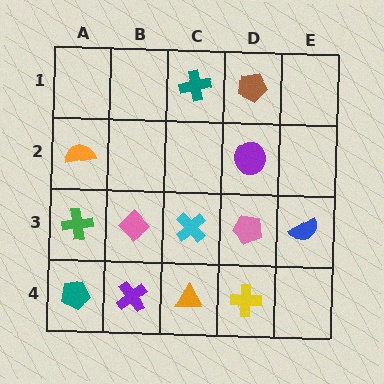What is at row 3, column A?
A green cross.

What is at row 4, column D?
A yellow cross.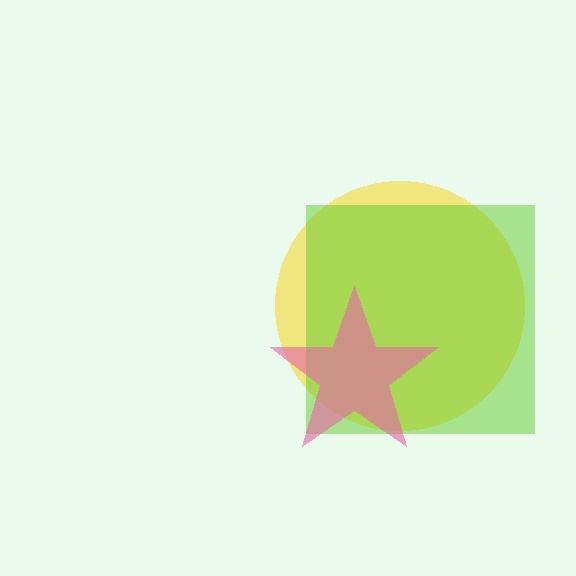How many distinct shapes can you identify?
There are 3 distinct shapes: a yellow circle, a lime square, a pink star.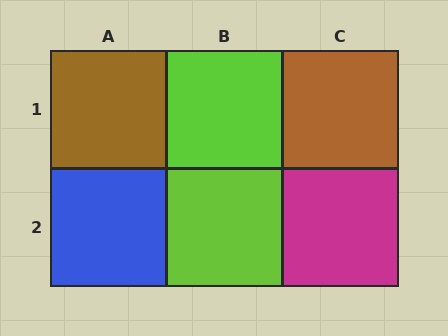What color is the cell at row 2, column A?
Blue.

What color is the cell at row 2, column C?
Magenta.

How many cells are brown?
2 cells are brown.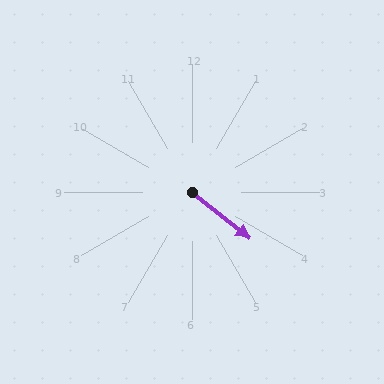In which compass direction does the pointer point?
Southeast.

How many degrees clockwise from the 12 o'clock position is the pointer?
Approximately 129 degrees.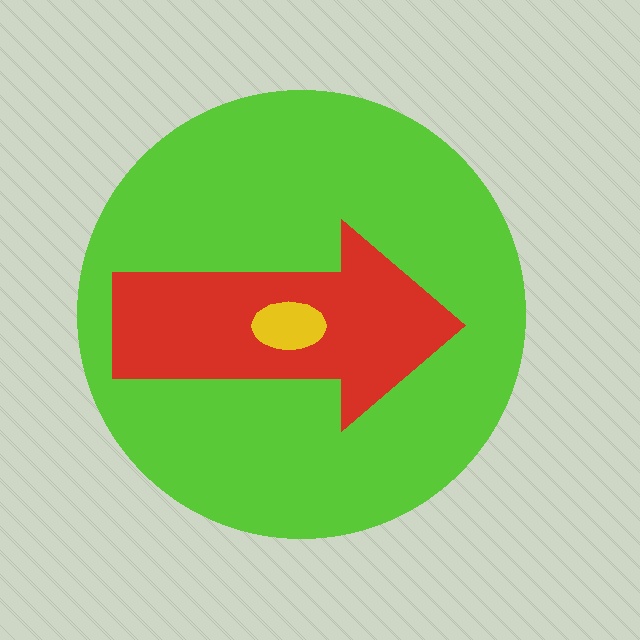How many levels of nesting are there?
3.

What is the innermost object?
The yellow ellipse.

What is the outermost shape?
The lime circle.